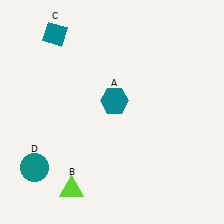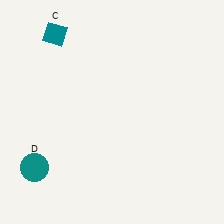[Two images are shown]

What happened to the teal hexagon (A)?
The teal hexagon (A) was removed in Image 2. It was in the top-right area of Image 1.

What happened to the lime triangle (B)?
The lime triangle (B) was removed in Image 2. It was in the bottom-left area of Image 1.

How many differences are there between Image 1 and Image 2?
There are 2 differences between the two images.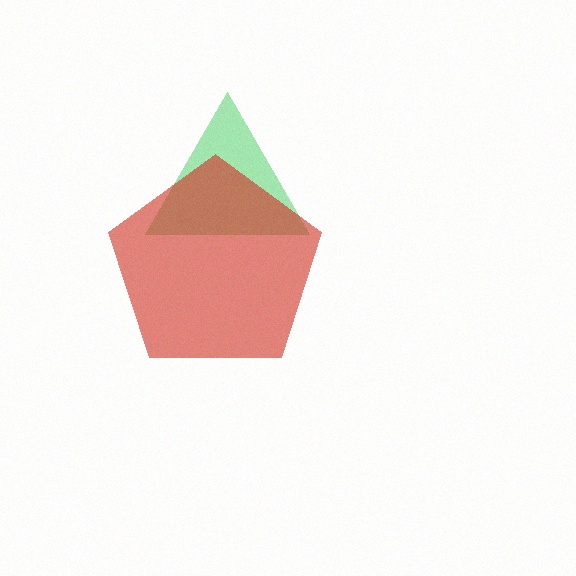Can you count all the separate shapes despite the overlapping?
Yes, there are 2 separate shapes.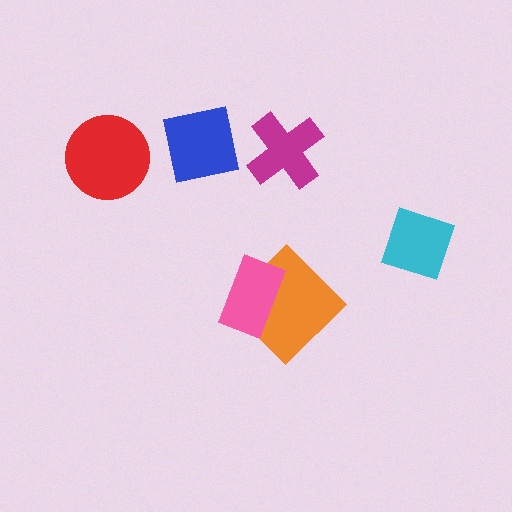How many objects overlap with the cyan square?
0 objects overlap with the cyan square.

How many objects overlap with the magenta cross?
0 objects overlap with the magenta cross.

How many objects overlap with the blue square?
0 objects overlap with the blue square.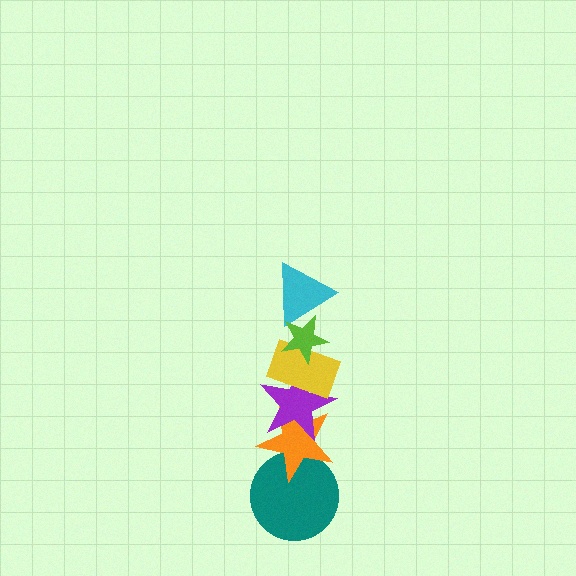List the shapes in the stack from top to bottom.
From top to bottom: the lime star, the cyan triangle, the yellow rectangle, the purple star, the orange star, the teal circle.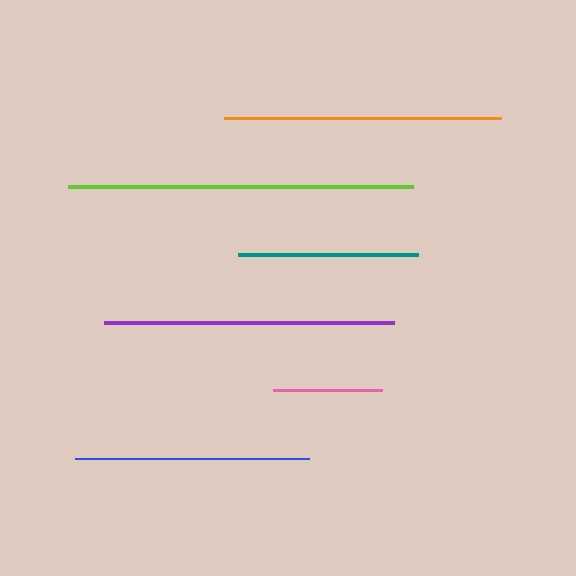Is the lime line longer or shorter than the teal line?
The lime line is longer than the teal line.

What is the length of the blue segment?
The blue segment is approximately 234 pixels long.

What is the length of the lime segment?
The lime segment is approximately 345 pixels long.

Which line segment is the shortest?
The pink line is the shortest at approximately 109 pixels.